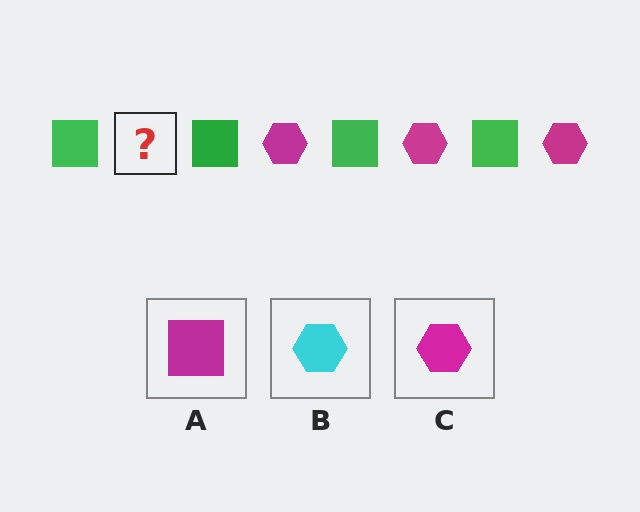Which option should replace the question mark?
Option C.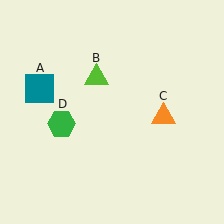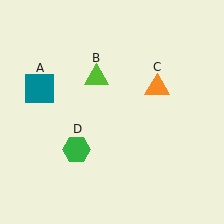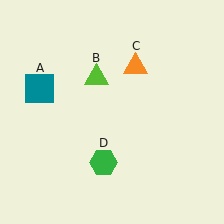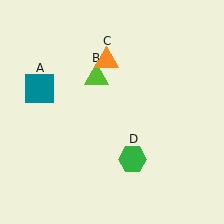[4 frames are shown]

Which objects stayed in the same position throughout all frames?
Teal square (object A) and lime triangle (object B) remained stationary.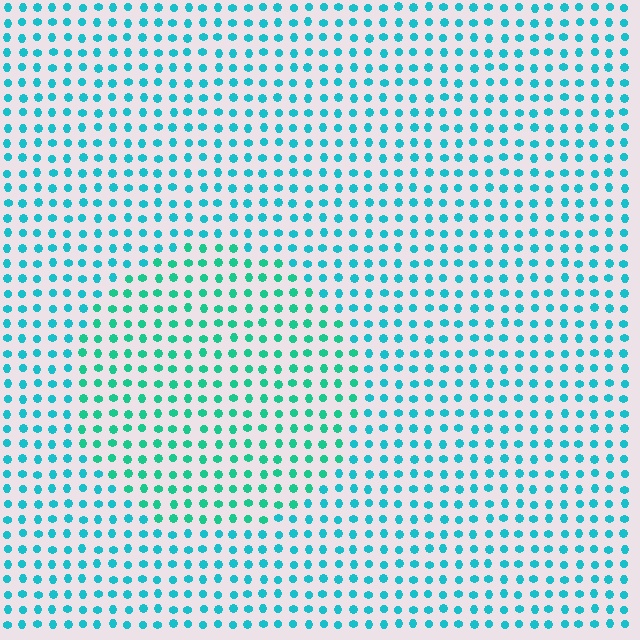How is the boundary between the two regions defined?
The boundary is defined purely by a slight shift in hue (about 24 degrees). Spacing, size, and orientation are identical on both sides.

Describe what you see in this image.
The image is filled with small cyan elements in a uniform arrangement. A circle-shaped region is visible where the elements are tinted to a slightly different hue, forming a subtle color boundary.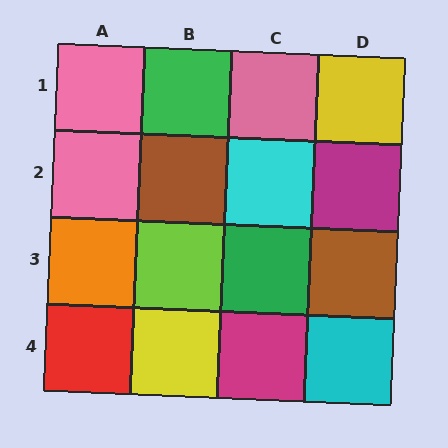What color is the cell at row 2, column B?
Brown.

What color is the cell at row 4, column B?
Yellow.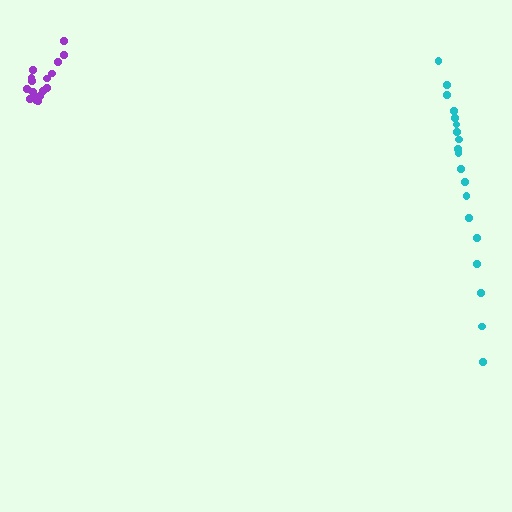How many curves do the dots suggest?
There are 2 distinct paths.